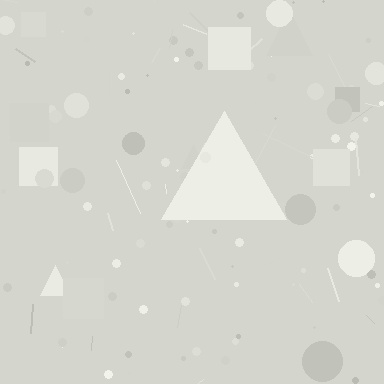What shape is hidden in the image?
A triangle is hidden in the image.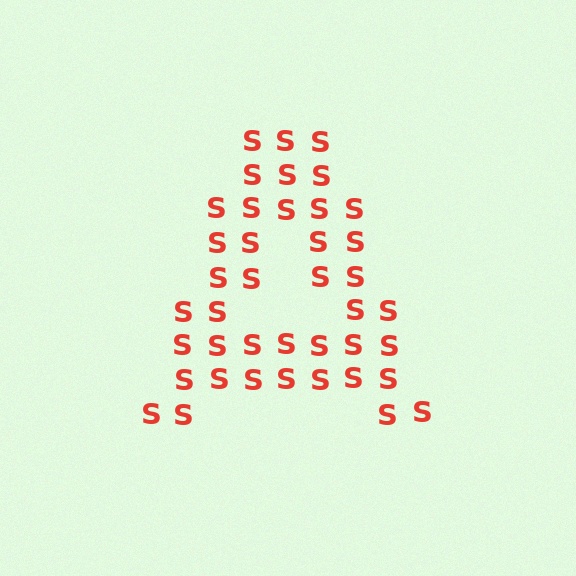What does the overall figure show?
The overall figure shows the letter A.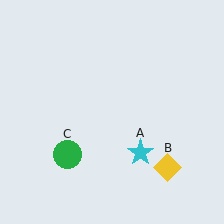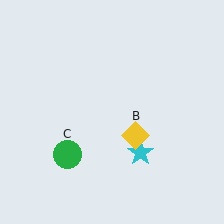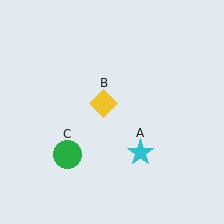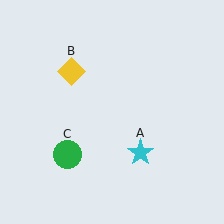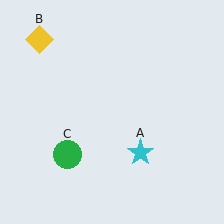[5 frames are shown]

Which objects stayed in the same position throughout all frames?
Cyan star (object A) and green circle (object C) remained stationary.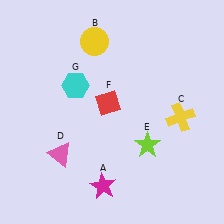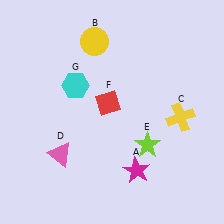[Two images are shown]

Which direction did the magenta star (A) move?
The magenta star (A) moved right.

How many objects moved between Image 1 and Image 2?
1 object moved between the two images.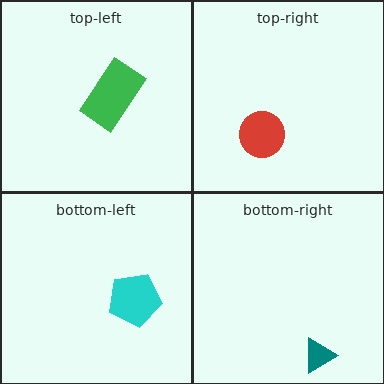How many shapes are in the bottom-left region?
1.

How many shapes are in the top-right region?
1.